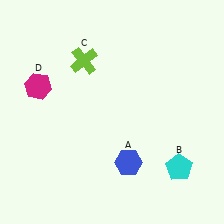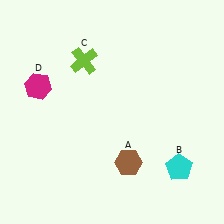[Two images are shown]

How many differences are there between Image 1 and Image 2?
There is 1 difference between the two images.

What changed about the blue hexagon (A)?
In Image 1, A is blue. In Image 2, it changed to brown.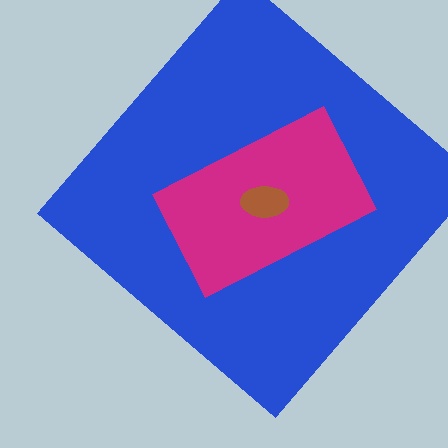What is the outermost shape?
The blue diamond.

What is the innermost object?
The brown ellipse.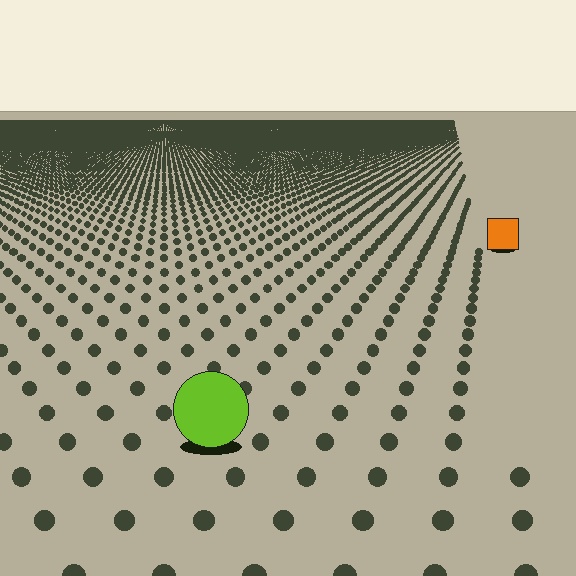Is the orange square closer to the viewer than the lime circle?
No. The lime circle is closer — you can tell from the texture gradient: the ground texture is coarser near it.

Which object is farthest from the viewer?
The orange square is farthest from the viewer. It appears smaller and the ground texture around it is denser.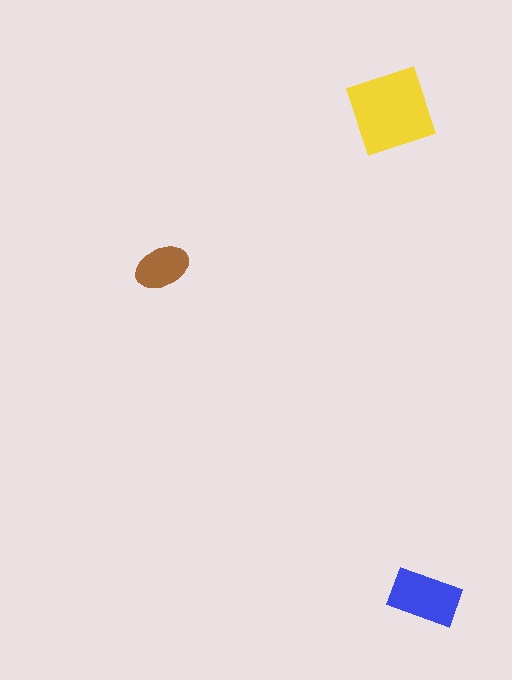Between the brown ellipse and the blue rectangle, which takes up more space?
The blue rectangle.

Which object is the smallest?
The brown ellipse.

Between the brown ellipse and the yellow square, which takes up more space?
The yellow square.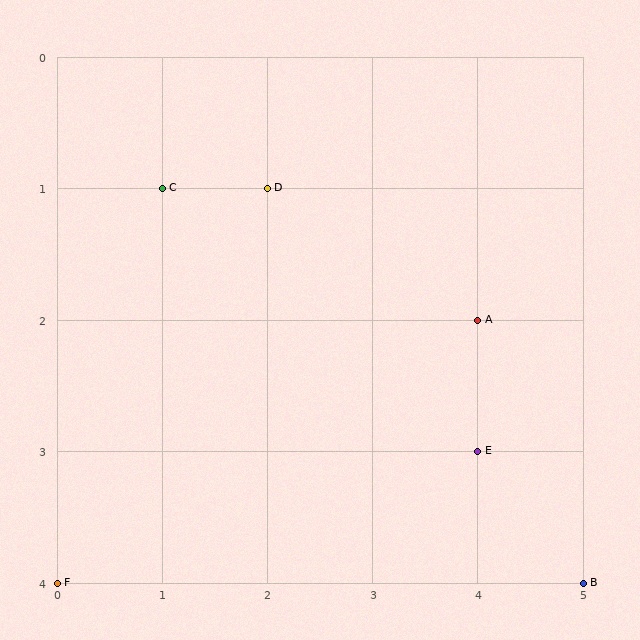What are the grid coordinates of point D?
Point D is at grid coordinates (2, 1).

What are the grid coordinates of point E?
Point E is at grid coordinates (4, 3).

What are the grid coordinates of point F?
Point F is at grid coordinates (0, 4).